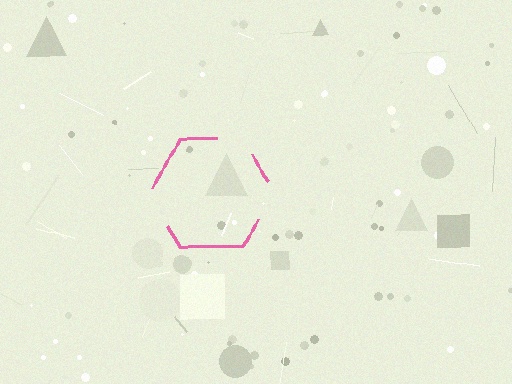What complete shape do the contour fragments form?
The contour fragments form a hexagon.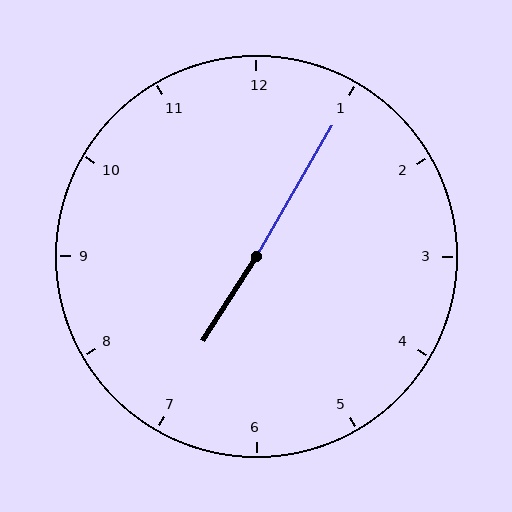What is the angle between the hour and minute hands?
Approximately 178 degrees.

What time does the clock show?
7:05.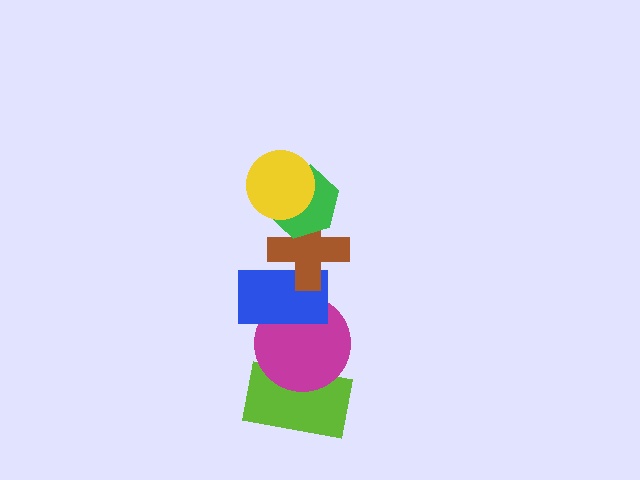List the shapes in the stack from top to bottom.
From top to bottom: the yellow circle, the green hexagon, the brown cross, the blue rectangle, the magenta circle, the lime rectangle.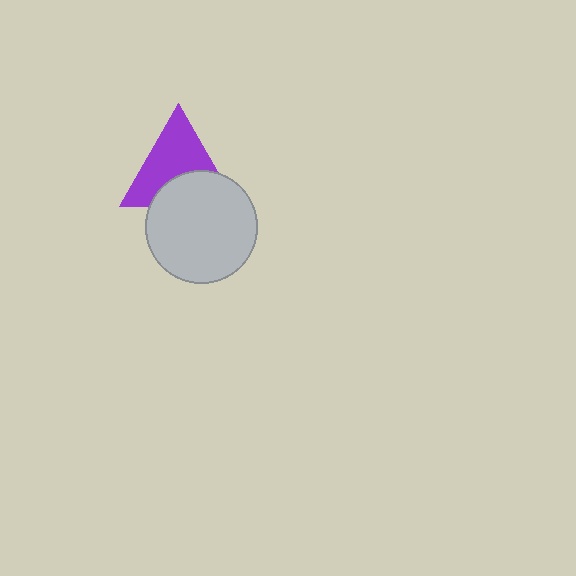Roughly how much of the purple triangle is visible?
About half of it is visible (roughly 61%).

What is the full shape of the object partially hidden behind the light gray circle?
The partially hidden object is a purple triangle.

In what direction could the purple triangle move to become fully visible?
The purple triangle could move up. That would shift it out from behind the light gray circle entirely.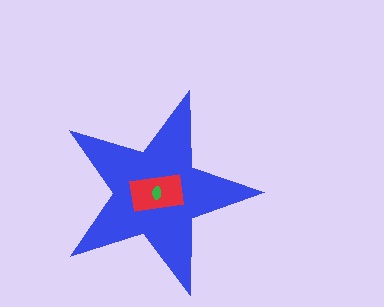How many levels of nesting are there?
3.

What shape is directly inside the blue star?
The red rectangle.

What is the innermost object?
The green ellipse.